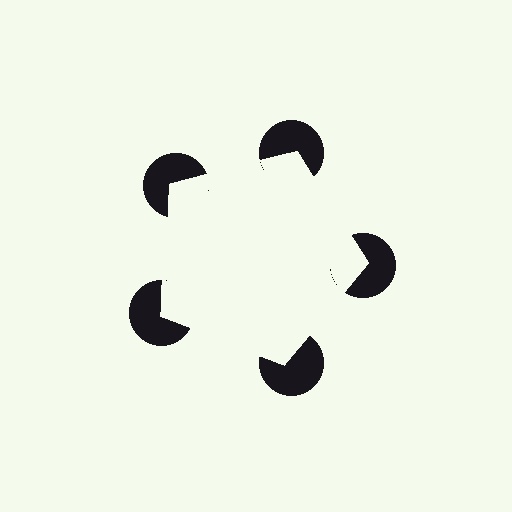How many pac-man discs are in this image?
There are 5 — one at each vertex of the illusory pentagon.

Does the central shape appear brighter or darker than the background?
It typically appears slightly brighter than the background, even though no actual brightness change is drawn.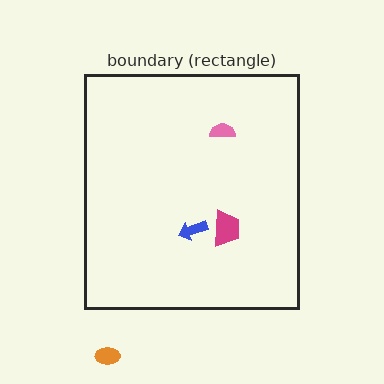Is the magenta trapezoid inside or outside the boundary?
Inside.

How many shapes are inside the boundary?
3 inside, 1 outside.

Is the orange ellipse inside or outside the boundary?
Outside.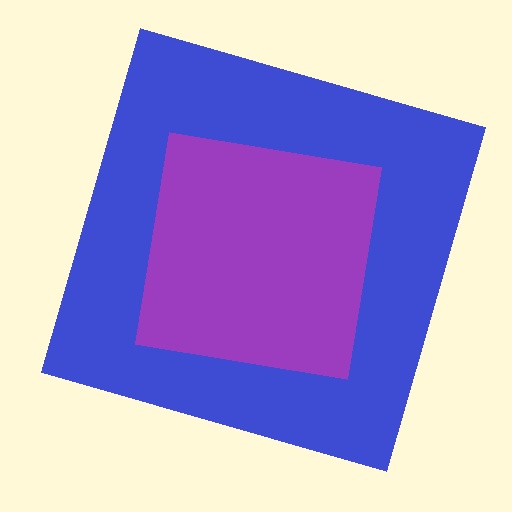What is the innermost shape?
The purple square.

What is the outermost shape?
The blue square.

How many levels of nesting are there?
2.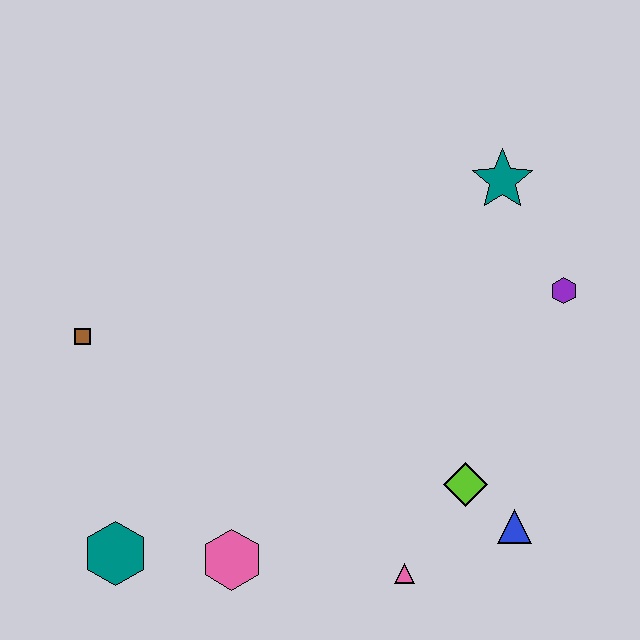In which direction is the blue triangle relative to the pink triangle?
The blue triangle is to the right of the pink triangle.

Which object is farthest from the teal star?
The teal hexagon is farthest from the teal star.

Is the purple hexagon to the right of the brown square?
Yes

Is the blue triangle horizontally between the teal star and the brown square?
No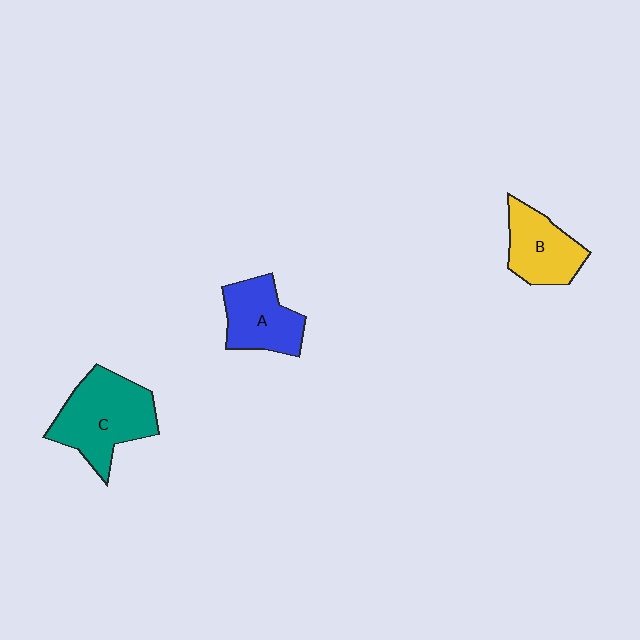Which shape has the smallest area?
Shape B (yellow).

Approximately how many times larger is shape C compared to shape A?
Approximately 1.4 times.